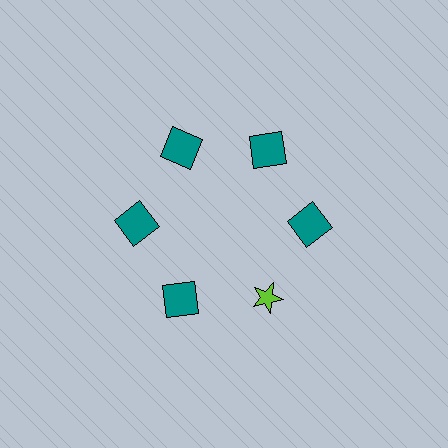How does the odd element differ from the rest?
It differs in both color (lime instead of teal) and shape (star instead of square).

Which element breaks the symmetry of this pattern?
The lime star at roughly the 5 o'clock position breaks the symmetry. All other shapes are teal squares.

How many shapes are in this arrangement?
There are 6 shapes arranged in a ring pattern.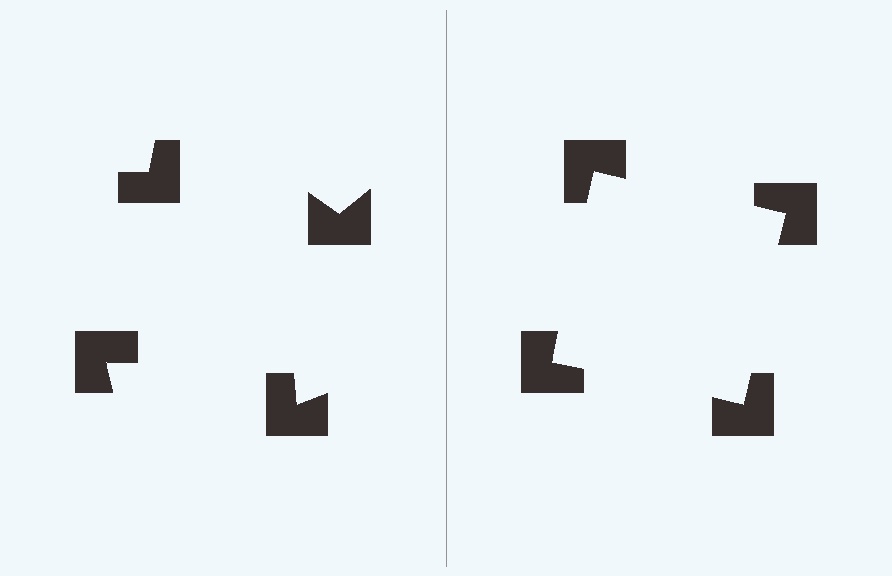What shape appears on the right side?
An illusory square.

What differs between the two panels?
The notched squares are positioned identically on both sides; only the wedge orientations differ. On the right they align to a square; on the left they are misaligned.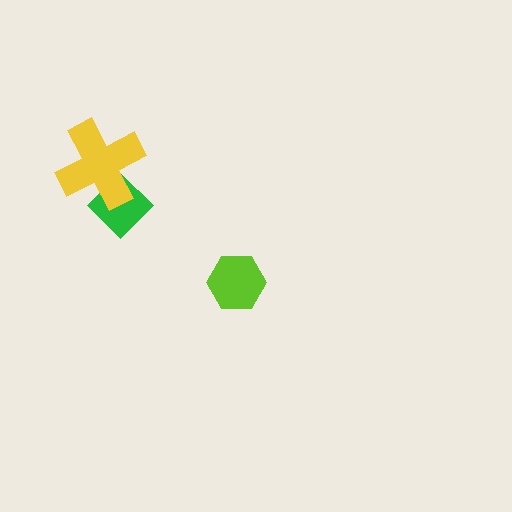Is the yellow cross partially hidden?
No, no other shape covers it.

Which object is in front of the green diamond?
The yellow cross is in front of the green diamond.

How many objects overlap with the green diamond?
1 object overlaps with the green diamond.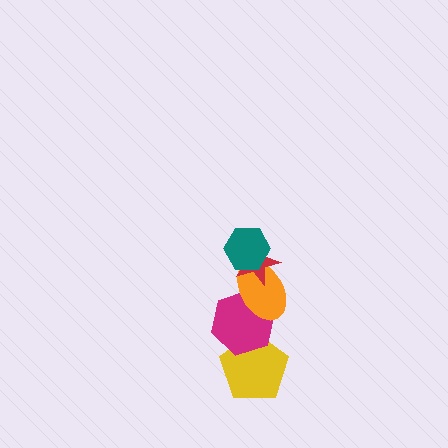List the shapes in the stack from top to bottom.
From top to bottom: the teal hexagon, the red star, the orange ellipse, the magenta hexagon, the yellow pentagon.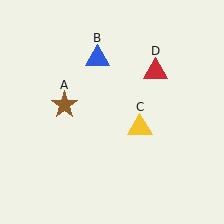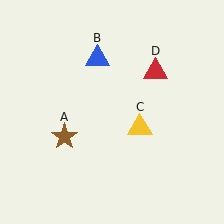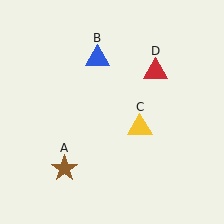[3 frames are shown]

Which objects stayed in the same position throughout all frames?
Blue triangle (object B) and yellow triangle (object C) and red triangle (object D) remained stationary.